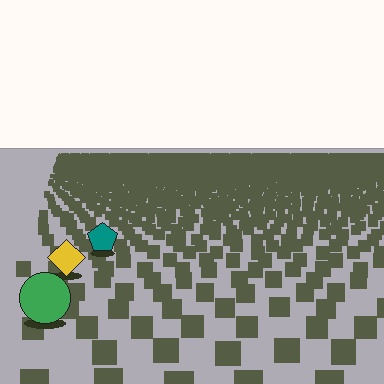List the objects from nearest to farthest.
From nearest to farthest: the green circle, the yellow diamond, the teal pentagon.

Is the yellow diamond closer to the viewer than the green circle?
No. The green circle is closer — you can tell from the texture gradient: the ground texture is coarser near it.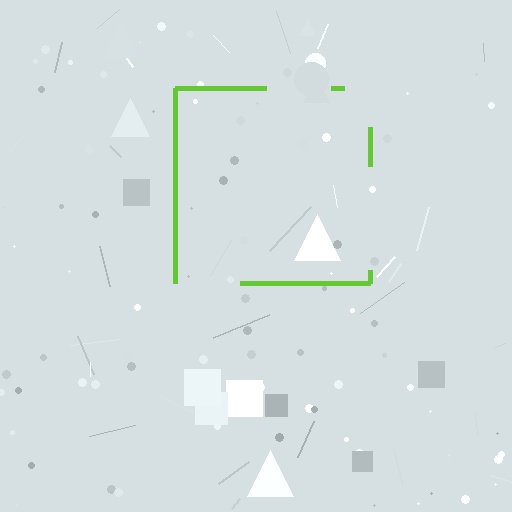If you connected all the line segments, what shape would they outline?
They would outline a square.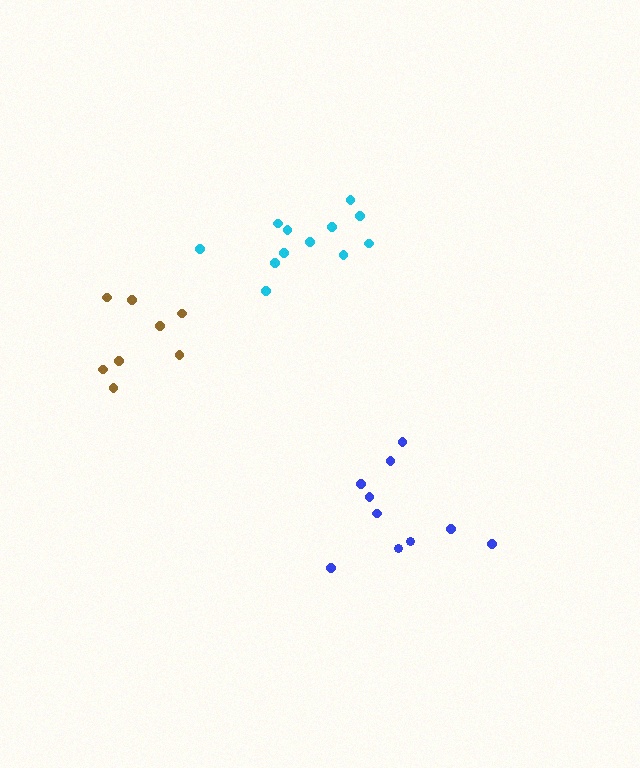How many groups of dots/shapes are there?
There are 3 groups.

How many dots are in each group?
Group 1: 8 dots, Group 2: 12 dots, Group 3: 10 dots (30 total).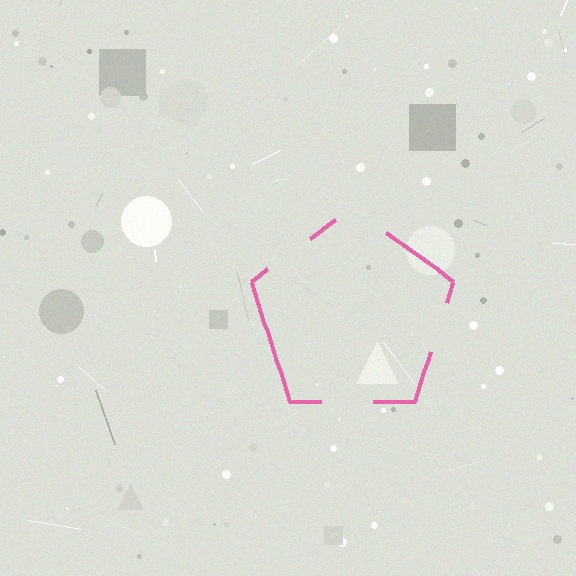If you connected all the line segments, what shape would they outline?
They would outline a pentagon.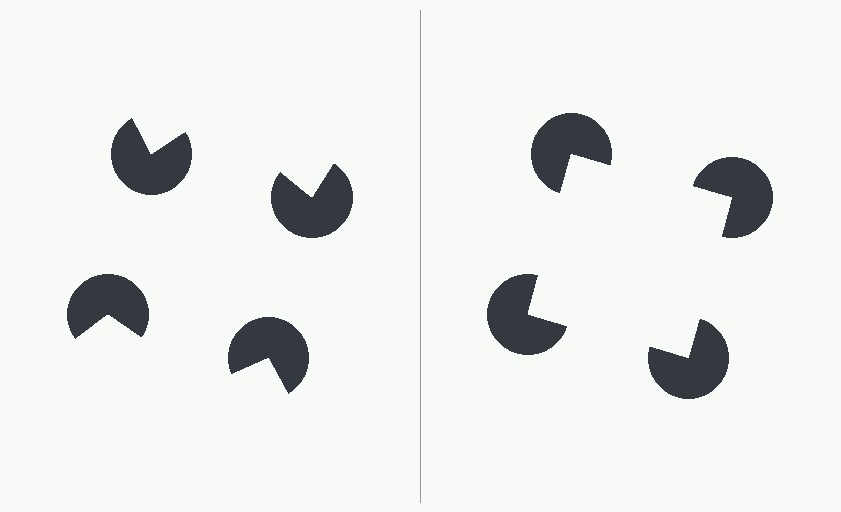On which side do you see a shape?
An illusory square appears on the right side. On the left side the wedge cuts are rotated, so no coherent shape forms.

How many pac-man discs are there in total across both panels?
8 — 4 on each side.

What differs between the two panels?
The pac-man discs are positioned identically on both sides; only the wedge orientations differ. On the right they align to a square; on the left they are misaligned.